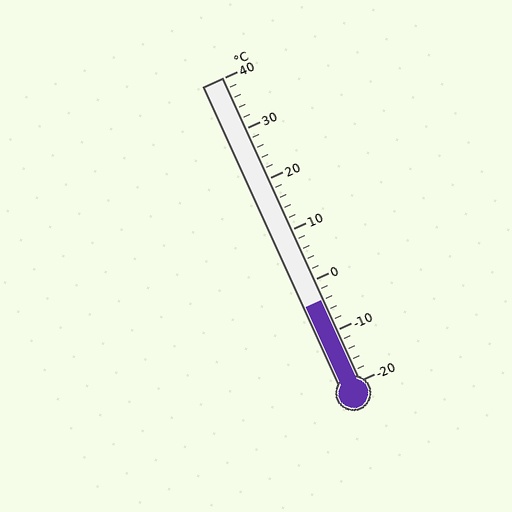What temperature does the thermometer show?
The thermometer shows approximately -4°C.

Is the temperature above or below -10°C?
The temperature is above -10°C.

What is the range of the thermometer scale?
The thermometer scale ranges from -20°C to 40°C.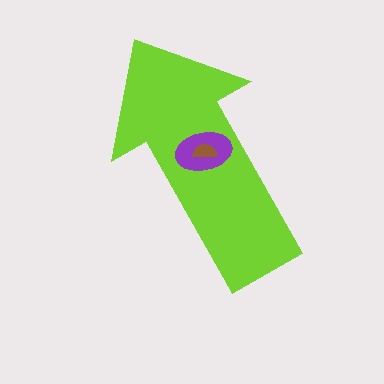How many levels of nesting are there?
3.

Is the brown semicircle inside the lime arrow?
Yes.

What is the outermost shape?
The lime arrow.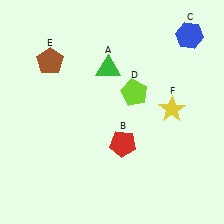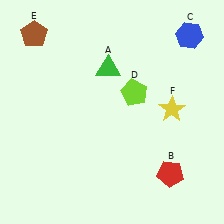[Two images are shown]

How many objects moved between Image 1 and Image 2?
2 objects moved between the two images.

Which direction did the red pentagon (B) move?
The red pentagon (B) moved right.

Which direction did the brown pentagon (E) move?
The brown pentagon (E) moved up.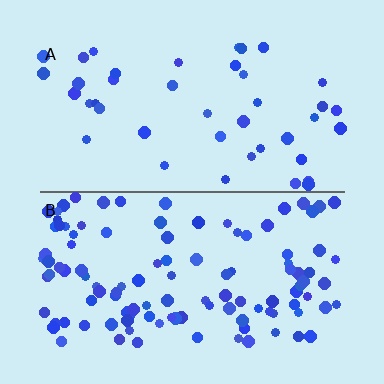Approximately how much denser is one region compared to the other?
Approximately 2.7× — region B over region A.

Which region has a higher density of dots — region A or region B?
B (the bottom).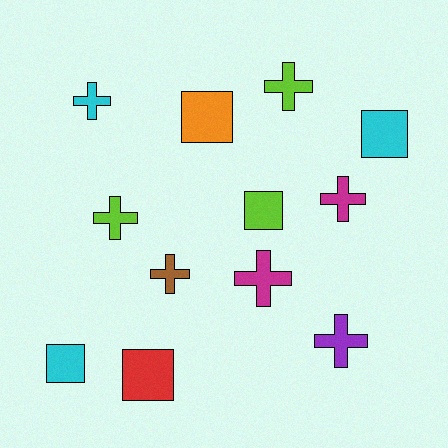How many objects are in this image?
There are 12 objects.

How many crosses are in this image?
There are 7 crosses.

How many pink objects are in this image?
There are no pink objects.